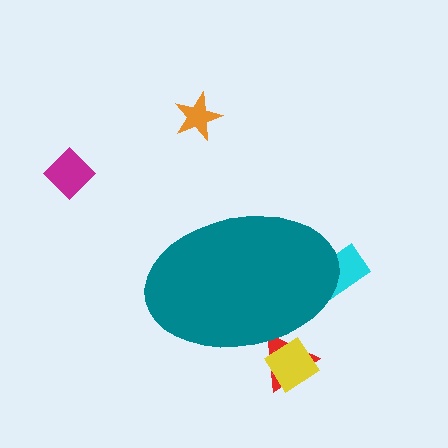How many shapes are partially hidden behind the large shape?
4 shapes are partially hidden.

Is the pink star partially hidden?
Yes, the pink star is partially hidden behind the teal ellipse.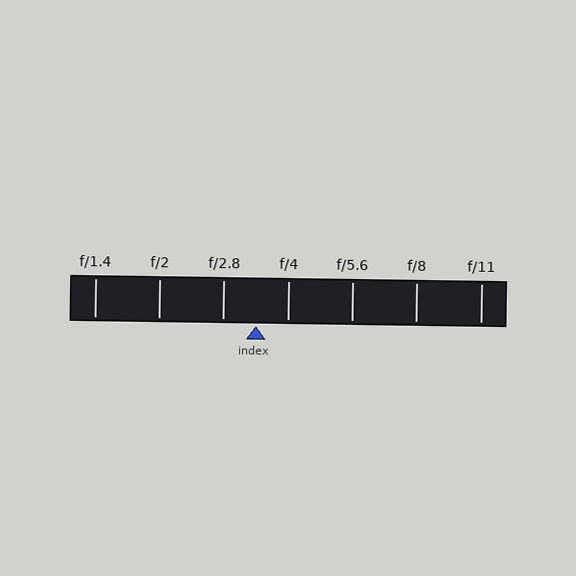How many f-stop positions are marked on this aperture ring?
There are 7 f-stop positions marked.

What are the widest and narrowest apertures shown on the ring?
The widest aperture shown is f/1.4 and the narrowest is f/11.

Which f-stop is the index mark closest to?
The index mark is closest to f/4.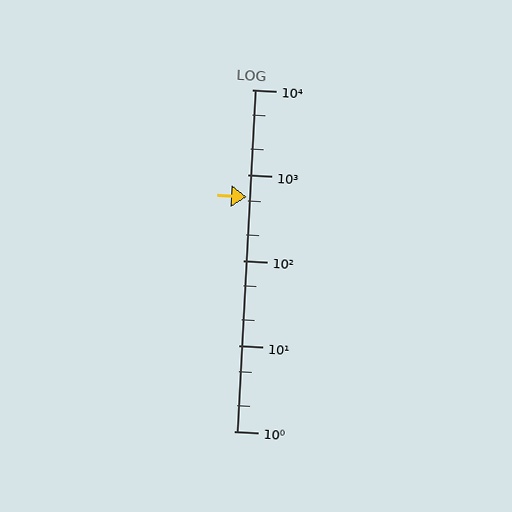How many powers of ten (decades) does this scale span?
The scale spans 4 decades, from 1 to 10000.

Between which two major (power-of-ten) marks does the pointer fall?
The pointer is between 100 and 1000.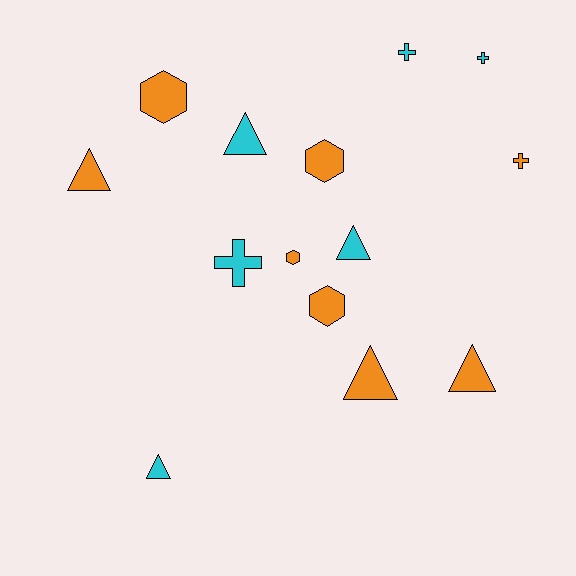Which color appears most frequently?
Orange, with 8 objects.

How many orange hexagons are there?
There are 4 orange hexagons.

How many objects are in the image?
There are 14 objects.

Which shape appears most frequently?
Triangle, with 6 objects.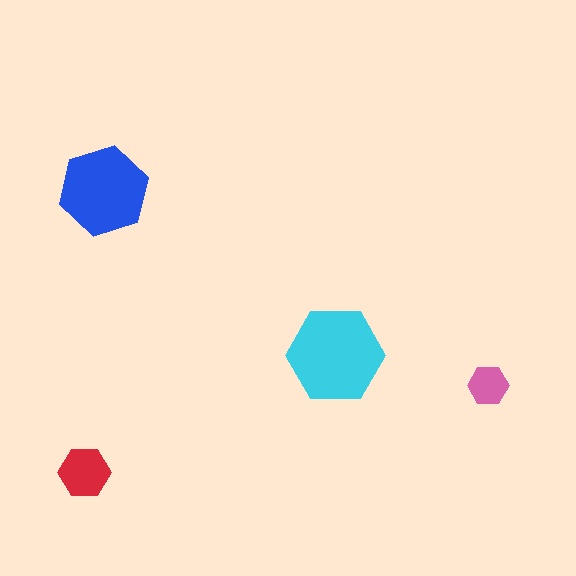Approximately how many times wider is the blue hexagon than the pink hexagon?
About 2 times wider.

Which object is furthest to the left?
The red hexagon is leftmost.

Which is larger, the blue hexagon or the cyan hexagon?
The cyan one.